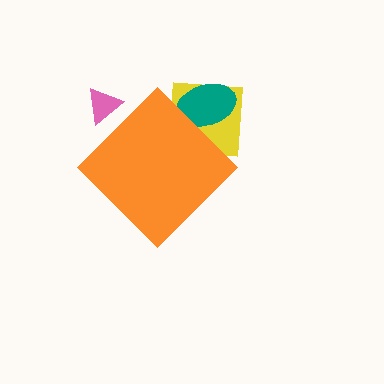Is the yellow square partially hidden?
Yes, the yellow square is partially hidden behind the orange diamond.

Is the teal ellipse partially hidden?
Yes, the teal ellipse is partially hidden behind the orange diamond.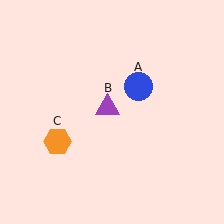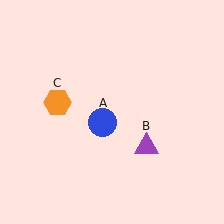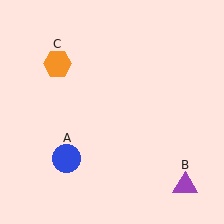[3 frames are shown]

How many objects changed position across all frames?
3 objects changed position: blue circle (object A), purple triangle (object B), orange hexagon (object C).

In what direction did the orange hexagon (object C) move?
The orange hexagon (object C) moved up.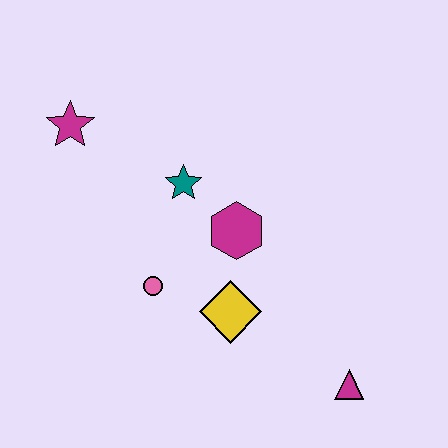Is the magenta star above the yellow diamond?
Yes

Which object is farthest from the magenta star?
The magenta triangle is farthest from the magenta star.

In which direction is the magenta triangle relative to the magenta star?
The magenta triangle is to the right of the magenta star.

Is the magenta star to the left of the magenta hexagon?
Yes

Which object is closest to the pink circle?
The yellow diamond is closest to the pink circle.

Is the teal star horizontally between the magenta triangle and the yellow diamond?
No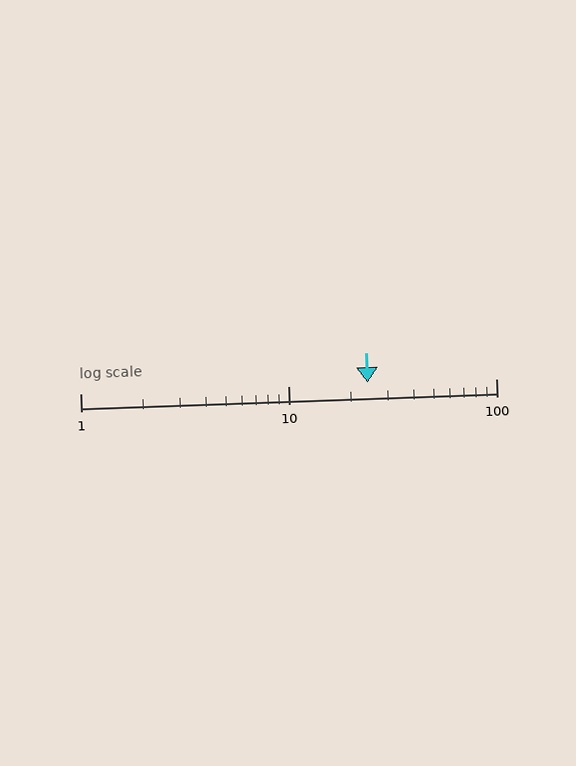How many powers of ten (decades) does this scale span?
The scale spans 2 decades, from 1 to 100.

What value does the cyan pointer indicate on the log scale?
The pointer indicates approximately 24.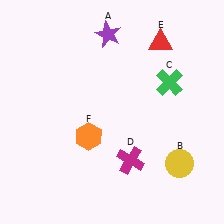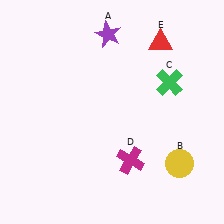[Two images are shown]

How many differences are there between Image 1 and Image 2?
There is 1 difference between the two images.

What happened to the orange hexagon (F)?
The orange hexagon (F) was removed in Image 2. It was in the bottom-left area of Image 1.